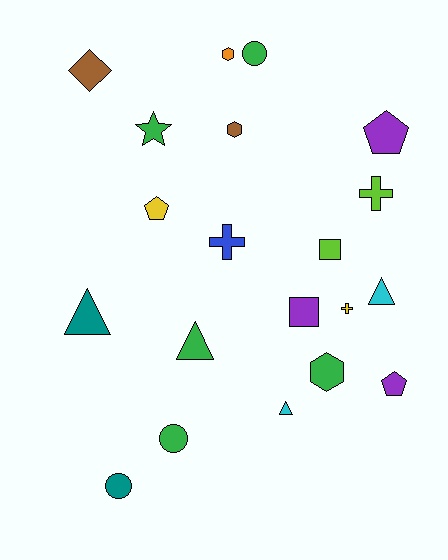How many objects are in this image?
There are 20 objects.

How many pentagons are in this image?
There are 3 pentagons.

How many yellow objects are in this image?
There are 2 yellow objects.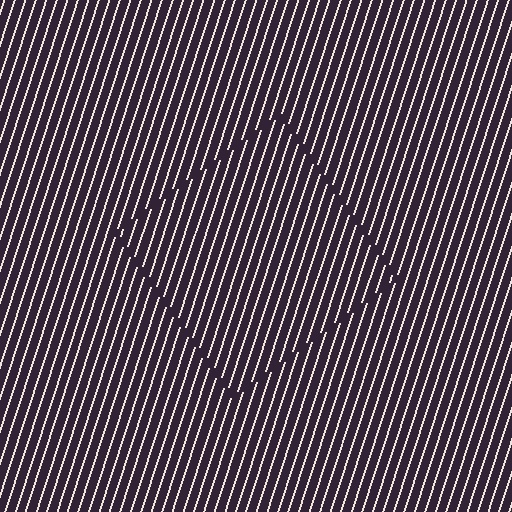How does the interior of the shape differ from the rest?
The interior of the shape contains the same grating, shifted by half a period — the contour is defined by the phase discontinuity where line-ends from the inner and outer gratings abut.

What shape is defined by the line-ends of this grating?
An illusory square. The interior of the shape contains the same grating, shifted by half a period — the contour is defined by the phase discontinuity where line-ends from the inner and outer gratings abut.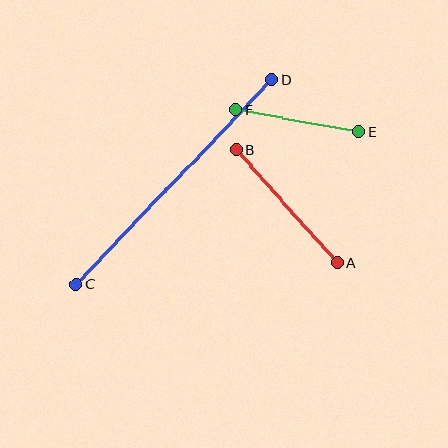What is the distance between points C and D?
The distance is approximately 283 pixels.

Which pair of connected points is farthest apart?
Points C and D are farthest apart.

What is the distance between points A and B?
The distance is approximately 151 pixels.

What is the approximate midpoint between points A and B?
The midpoint is at approximately (286, 206) pixels.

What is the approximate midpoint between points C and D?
The midpoint is at approximately (174, 182) pixels.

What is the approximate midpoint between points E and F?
The midpoint is at approximately (297, 121) pixels.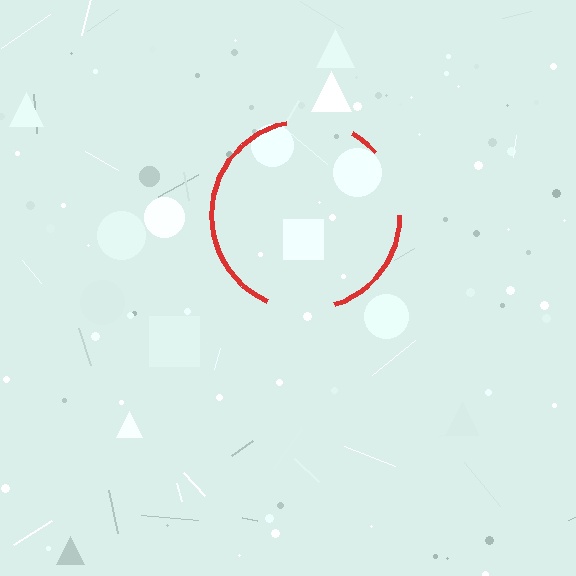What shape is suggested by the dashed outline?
The dashed outline suggests a circle.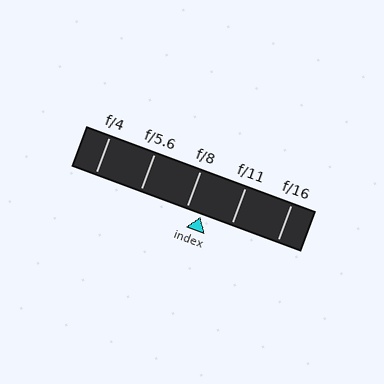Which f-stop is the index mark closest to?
The index mark is closest to f/8.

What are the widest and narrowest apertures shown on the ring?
The widest aperture shown is f/4 and the narrowest is f/16.